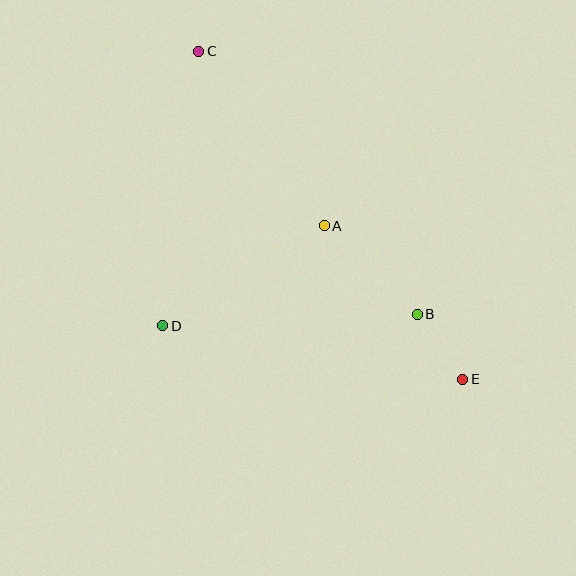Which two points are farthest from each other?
Points C and E are farthest from each other.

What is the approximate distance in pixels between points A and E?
The distance between A and E is approximately 207 pixels.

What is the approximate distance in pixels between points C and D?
The distance between C and D is approximately 277 pixels.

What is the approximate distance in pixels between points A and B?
The distance between A and B is approximately 128 pixels.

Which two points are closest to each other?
Points B and E are closest to each other.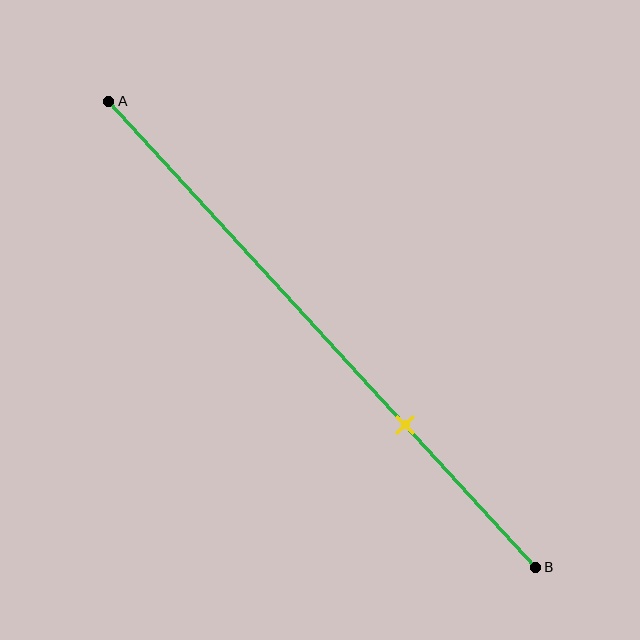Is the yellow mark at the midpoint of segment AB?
No, the mark is at about 70% from A, not at the 50% midpoint.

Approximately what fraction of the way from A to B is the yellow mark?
The yellow mark is approximately 70% of the way from A to B.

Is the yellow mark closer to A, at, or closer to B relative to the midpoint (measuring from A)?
The yellow mark is closer to point B than the midpoint of segment AB.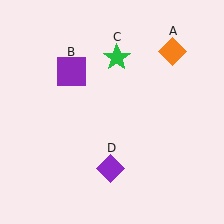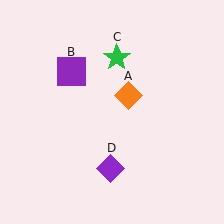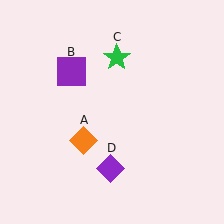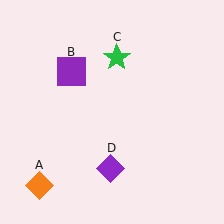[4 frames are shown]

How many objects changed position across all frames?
1 object changed position: orange diamond (object A).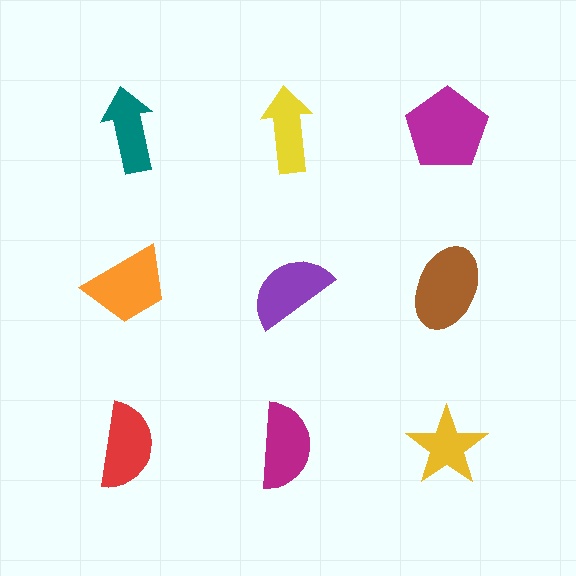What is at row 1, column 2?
A yellow arrow.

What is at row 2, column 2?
A purple semicircle.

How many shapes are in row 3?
3 shapes.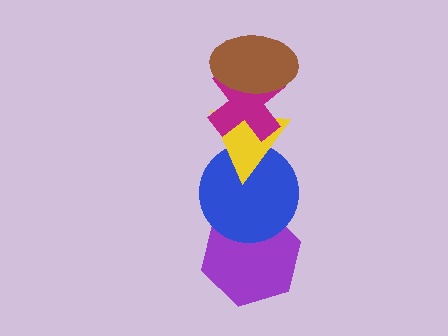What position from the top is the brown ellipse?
The brown ellipse is 1st from the top.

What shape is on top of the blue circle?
The yellow triangle is on top of the blue circle.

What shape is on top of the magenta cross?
The brown ellipse is on top of the magenta cross.